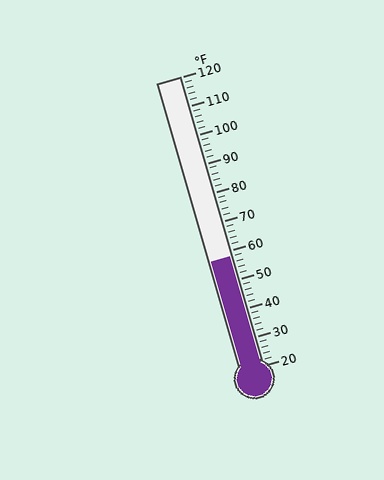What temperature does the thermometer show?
The thermometer shows approximately 58°F.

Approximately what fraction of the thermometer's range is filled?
The thermometer is filled to approximately 40% of its range.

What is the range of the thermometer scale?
The thermometer scale ranges from 20°F to 120°F.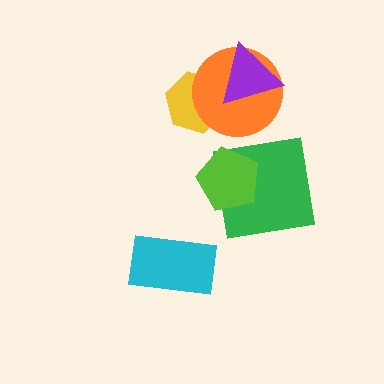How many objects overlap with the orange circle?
2 objects overlap with the orange circle.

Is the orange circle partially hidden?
Yes, it is partially covered by another shape.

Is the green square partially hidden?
Yes, it is partially covered by another shape.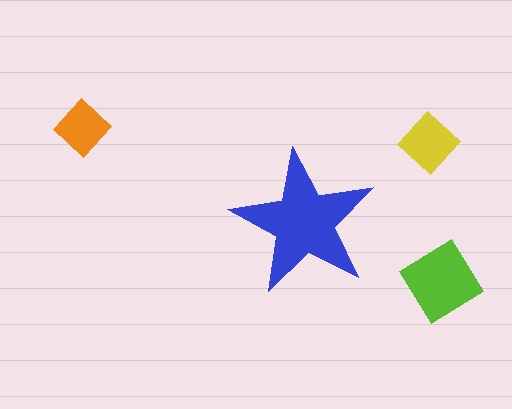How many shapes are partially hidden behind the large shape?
0 shapes are partially hidden.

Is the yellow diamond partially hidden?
No, the yellow diamond is fully visible.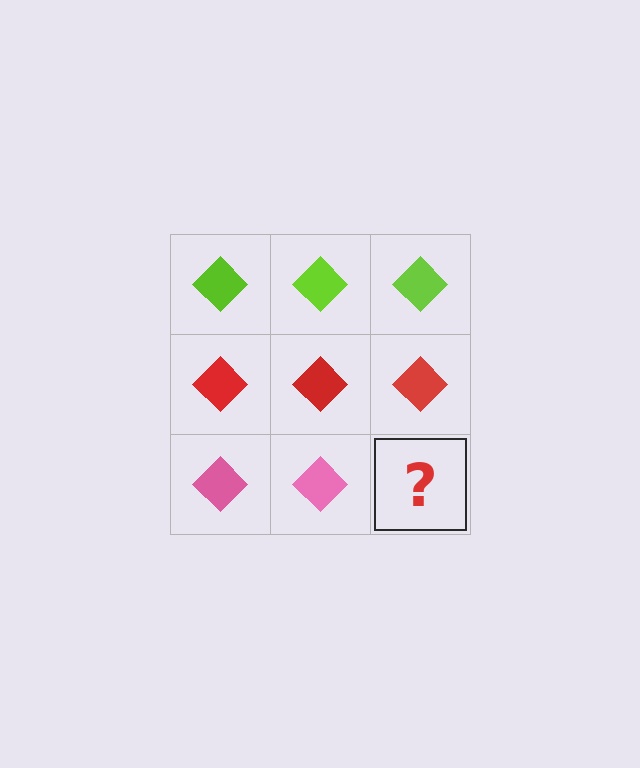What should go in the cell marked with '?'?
The missing cell should contain a pink diamond.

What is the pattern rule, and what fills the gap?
The rule is that each row has a consistent color. The gap should be filled with a pink diamond.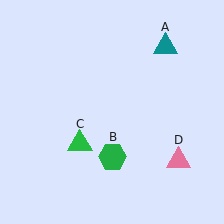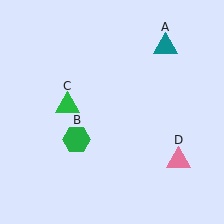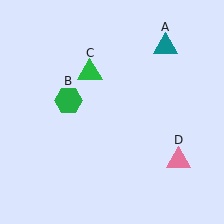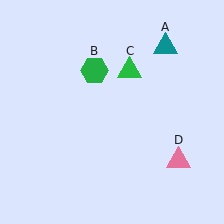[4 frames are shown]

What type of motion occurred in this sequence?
The green hexagon (object B), green triangle (object C) rotated clockwise around the center of the scene.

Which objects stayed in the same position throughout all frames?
Teal triangle (object A) and pink triangle (object D) remained stationary.